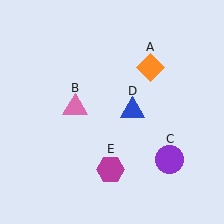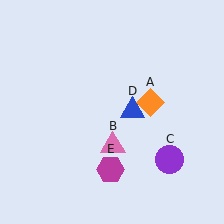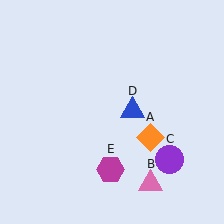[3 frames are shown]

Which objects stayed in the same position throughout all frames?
Purple circle (object C) and blue triangle (object D) and magenta hexagon (object E) remained stationary.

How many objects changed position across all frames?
2 objects changed position: orange diamond (object A), pink triangle (object B).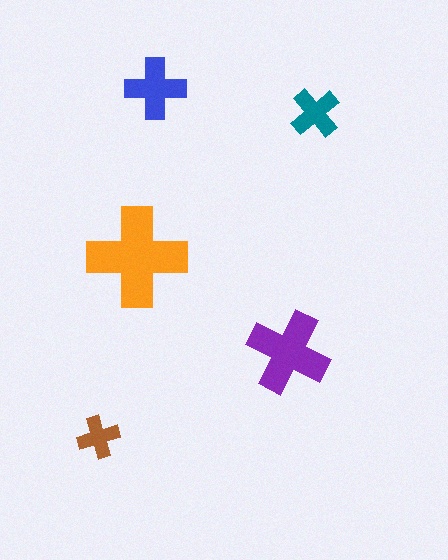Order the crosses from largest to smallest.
the orange one, the purple one, the blue one, the teal one, the brown one.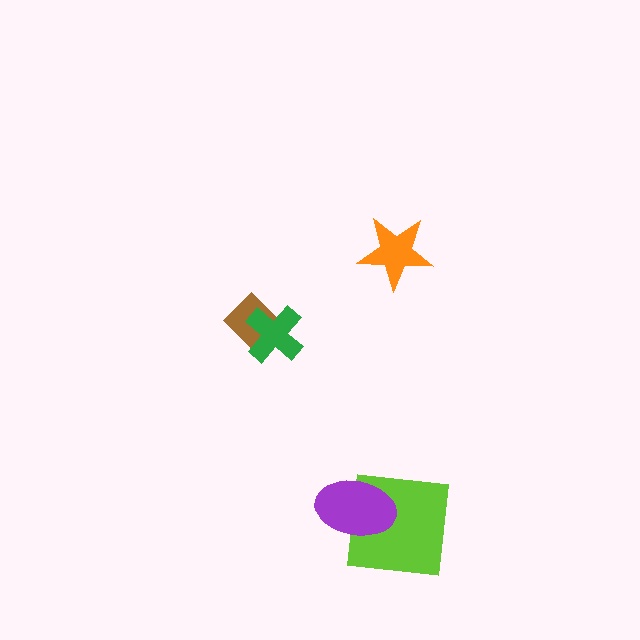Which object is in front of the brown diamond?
The green cross is in front of the brown diamond.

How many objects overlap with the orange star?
0 objects overlap with the orange star.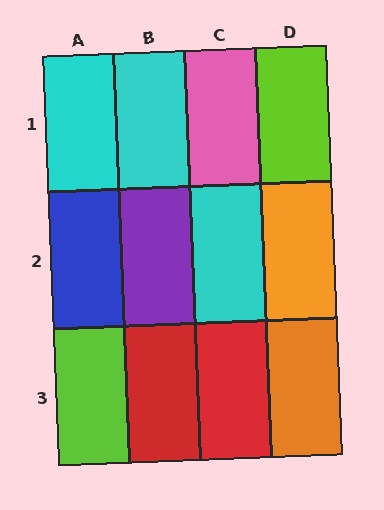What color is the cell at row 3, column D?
Orange.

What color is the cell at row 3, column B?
Red.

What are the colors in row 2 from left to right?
Blue, purple, cyan, orange.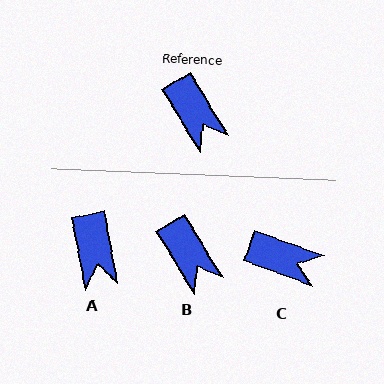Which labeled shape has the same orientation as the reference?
B.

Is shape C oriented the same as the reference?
No, it is off by about 38 degrees.